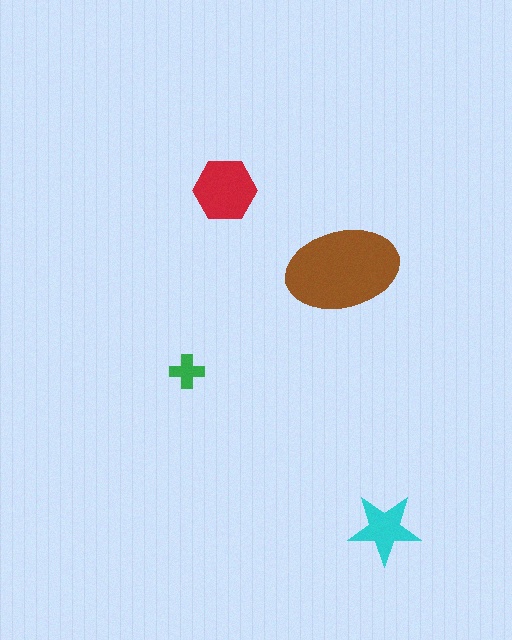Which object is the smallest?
The green cross.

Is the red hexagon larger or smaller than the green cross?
Larger.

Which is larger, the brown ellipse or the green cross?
The brown ellipse.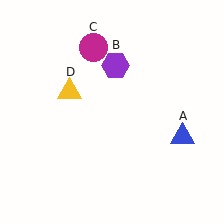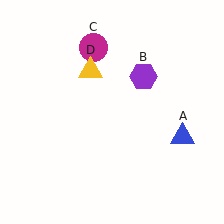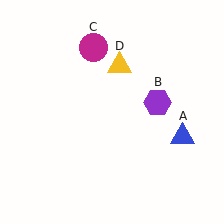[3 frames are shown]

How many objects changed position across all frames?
2 objects changed position: purple hexagon (object B), yellow triangle (object D).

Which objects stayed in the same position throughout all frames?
Blue triangle (object A) and magenta circle (object C) remained stationary.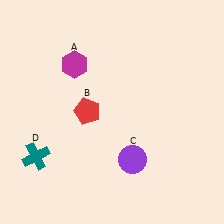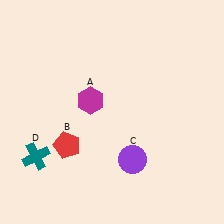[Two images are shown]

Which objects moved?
The objects that moved are: the magenta hexagon (A), the red pentagon (B).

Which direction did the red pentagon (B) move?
The red pentagon (B) moved down.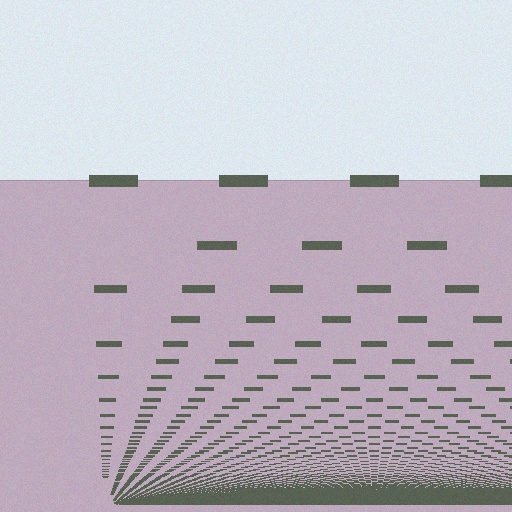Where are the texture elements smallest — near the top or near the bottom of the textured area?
Near the bottom.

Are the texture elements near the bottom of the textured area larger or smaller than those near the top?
Smaller. The gradient is inverted — elements near the bottom are smaller and denser.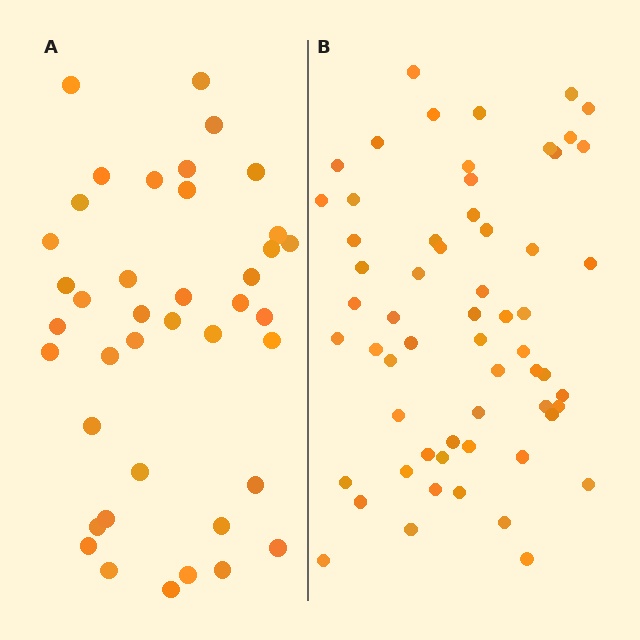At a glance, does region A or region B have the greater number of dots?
Region B (the right region) has more dots.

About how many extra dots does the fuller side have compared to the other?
Region B has approximately 20 more dots than region A.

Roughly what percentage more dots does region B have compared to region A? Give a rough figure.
About 50% more.